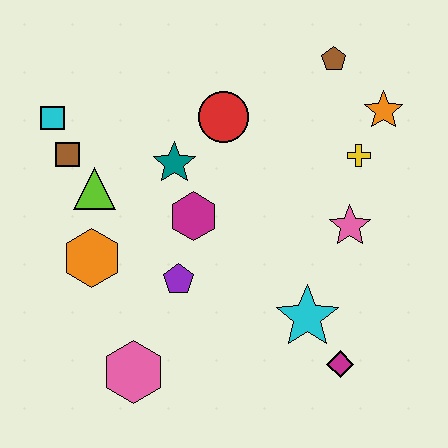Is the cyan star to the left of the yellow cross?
Yes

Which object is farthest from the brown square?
The magenta diamond is farthest from the brown square.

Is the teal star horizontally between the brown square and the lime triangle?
No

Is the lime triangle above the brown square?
No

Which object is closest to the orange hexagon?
The lime triangle is closest to the orange hexagon.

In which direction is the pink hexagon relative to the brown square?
The pink hexagon is below the brown square.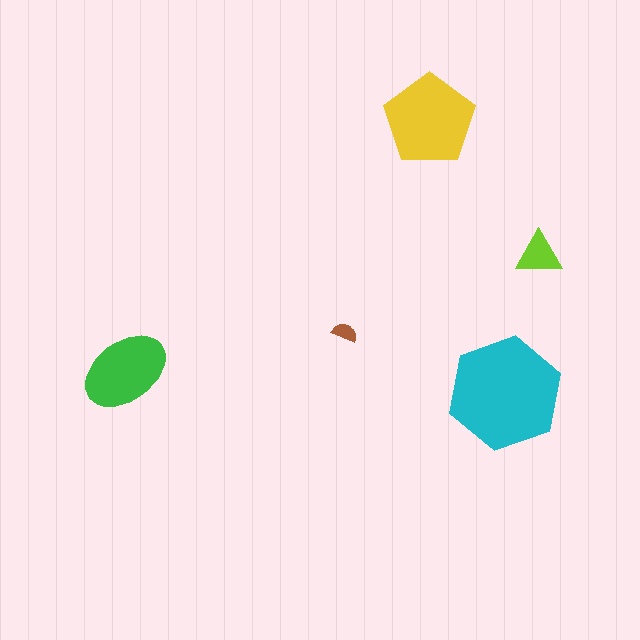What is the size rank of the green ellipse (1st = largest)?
3rd.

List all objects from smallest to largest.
The brown semicircle, the lime triangle, the green ellipse, the yellow pentagon, the cyan hexagon.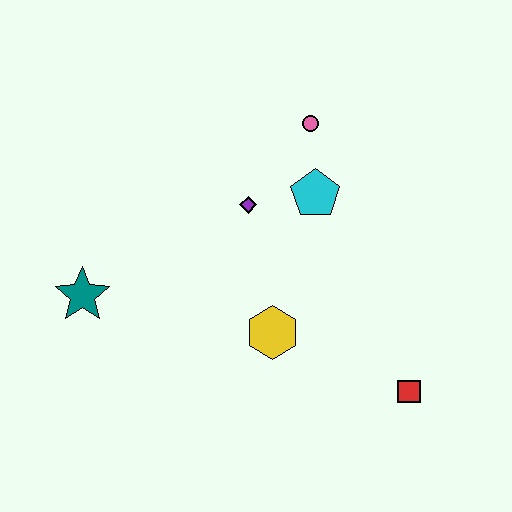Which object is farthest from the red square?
The teal star is farthest from the red square.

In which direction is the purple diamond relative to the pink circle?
The purple diamond is below the pink circle.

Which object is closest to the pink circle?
The cyan pentagon is closest to the pink circle.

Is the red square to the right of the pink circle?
Yes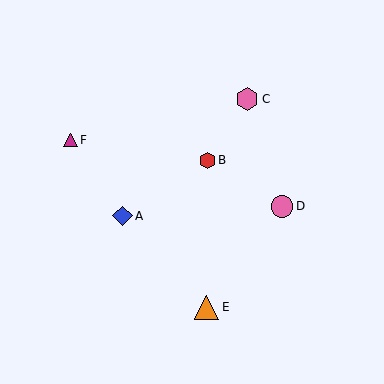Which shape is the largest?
The orange triangle (labeled E) is the largest.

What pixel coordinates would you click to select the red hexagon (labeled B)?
Click at (207, 160) to select the red hexagon B.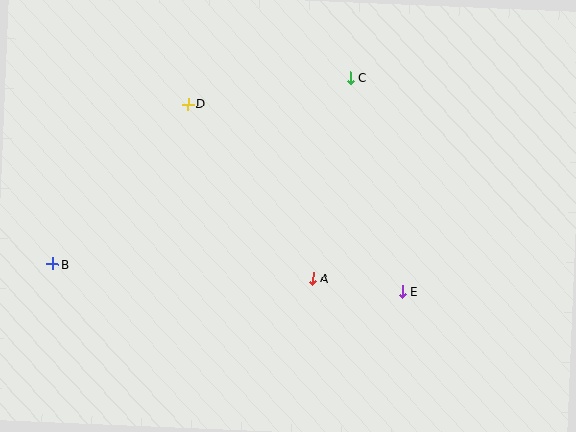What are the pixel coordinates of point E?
Point E is at (402, 292).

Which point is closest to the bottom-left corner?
Point B is closest to the bottom-left corner.